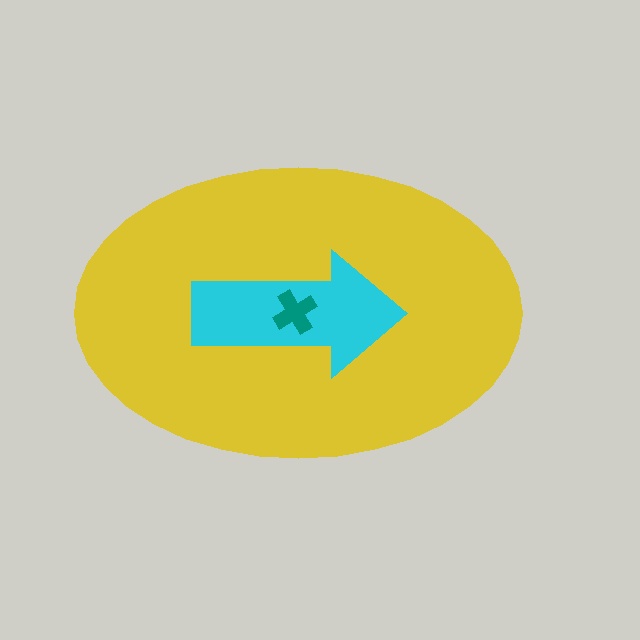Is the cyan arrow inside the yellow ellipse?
Yes.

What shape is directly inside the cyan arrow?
The teal cross.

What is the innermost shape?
The teal cross.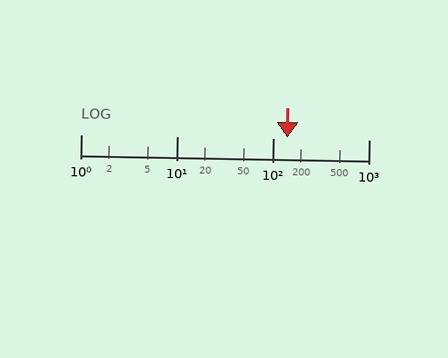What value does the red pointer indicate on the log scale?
The pointer indicates approximately 140.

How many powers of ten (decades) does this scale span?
The scale spans 3 decades, from 1 to 1000.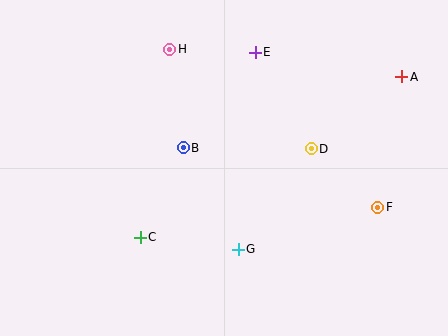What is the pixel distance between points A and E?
The distance between A and E is 148 pixels.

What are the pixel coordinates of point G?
Point G is at (238, 249).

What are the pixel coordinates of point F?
Point F is at (378, 207).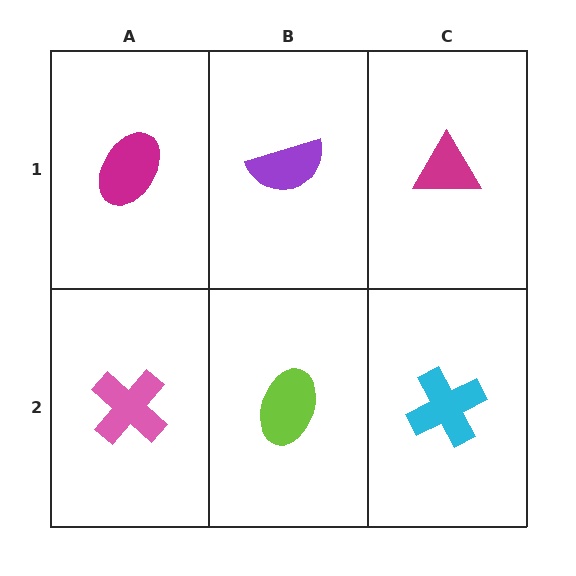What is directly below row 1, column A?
A pink cross.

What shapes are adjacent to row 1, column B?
A lime ellipse (row 2, column B), a magenta ellipse (row 1, column A), a magenta triangle (row 1, column C).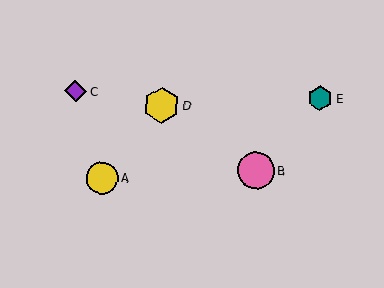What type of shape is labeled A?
Shape A is a yellow circle.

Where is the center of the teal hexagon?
The center of the teal hexagon is at (320, 98).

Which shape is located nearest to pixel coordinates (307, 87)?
The teal hexagon (labeled E) at (320, 98) is nearest to that location.